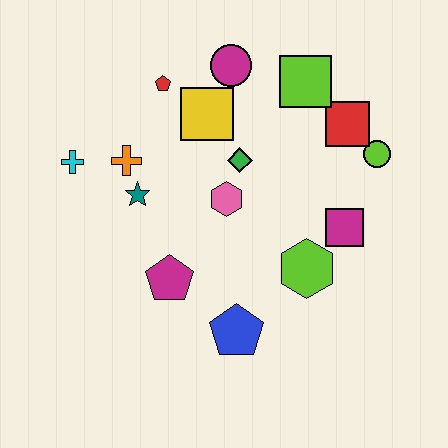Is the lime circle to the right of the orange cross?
Yes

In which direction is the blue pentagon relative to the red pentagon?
The blue pentagon is below the red pentagon.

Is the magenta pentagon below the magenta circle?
Yes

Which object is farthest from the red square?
The cyan cross is farthest from the red square.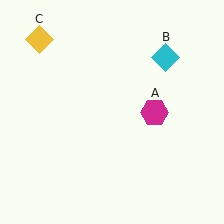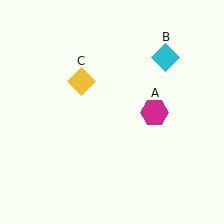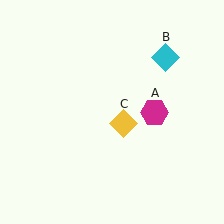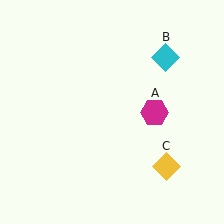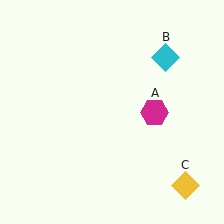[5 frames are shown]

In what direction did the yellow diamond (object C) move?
The yellow diamond (object C) moved down and to the right.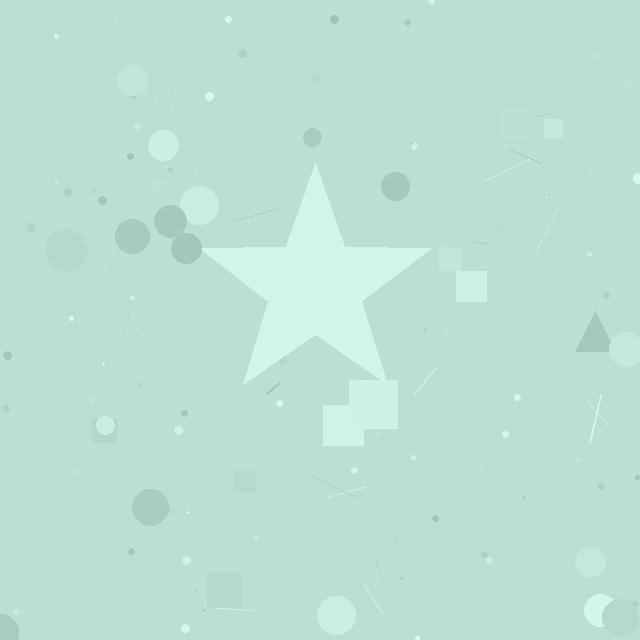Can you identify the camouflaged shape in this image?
The camouflaged shape is a star.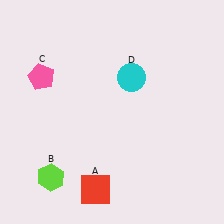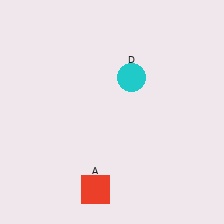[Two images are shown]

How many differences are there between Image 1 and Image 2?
There are 2 differences between the two images.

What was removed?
The lime hexagon (B), the pink pentagon (C) were removed in Image 2.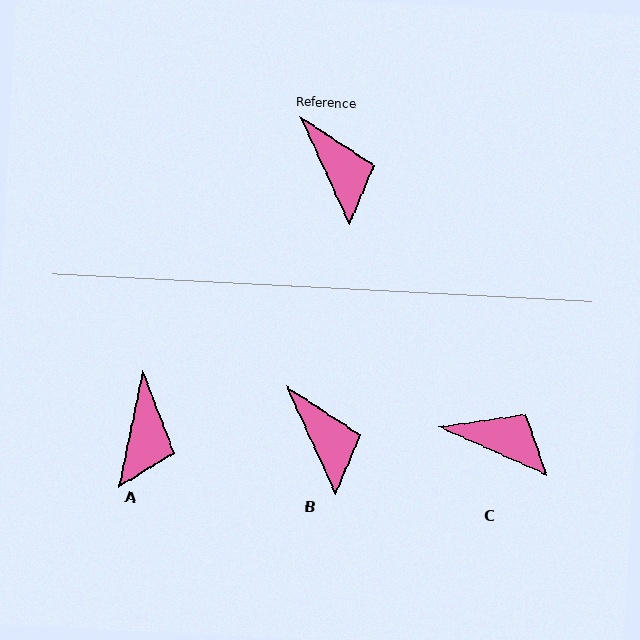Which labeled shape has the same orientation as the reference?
B.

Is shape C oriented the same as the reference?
No, it is off by about 41 degrees.